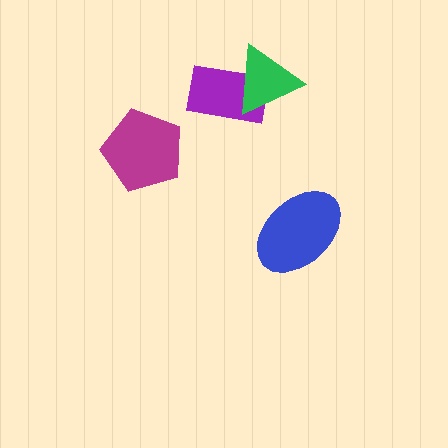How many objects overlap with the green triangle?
1 object overlaps with the green triangle.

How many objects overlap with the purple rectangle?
1 object overlaps with the purple rectangle.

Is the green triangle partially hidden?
No, no other shape covers it.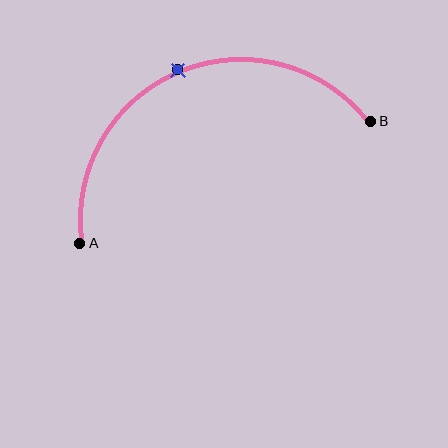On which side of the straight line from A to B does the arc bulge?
The arc bulges above the straight line connecting A and B.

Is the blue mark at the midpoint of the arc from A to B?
Yes. The blue mark lies on the arc at equal arc-length from both A and B — it is the arc midpoint.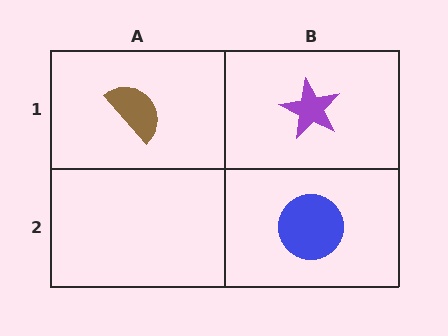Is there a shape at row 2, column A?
No, that cell is empty.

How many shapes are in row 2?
1 shape.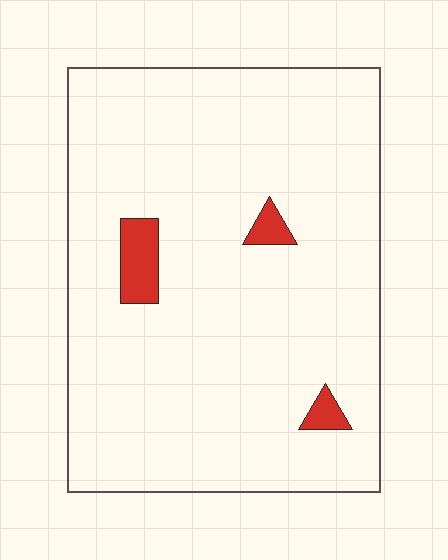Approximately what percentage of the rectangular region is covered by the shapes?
Approximately 5%.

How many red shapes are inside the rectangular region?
3.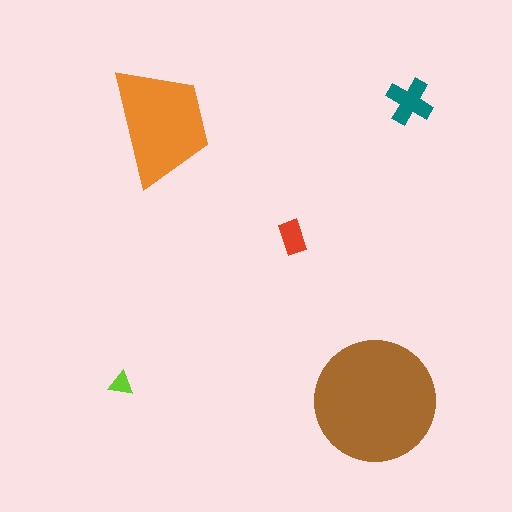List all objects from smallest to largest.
The lime triangle, the red rectangle, the teal cross, the orange trapezoid, the brown circle.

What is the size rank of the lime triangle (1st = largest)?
5th.